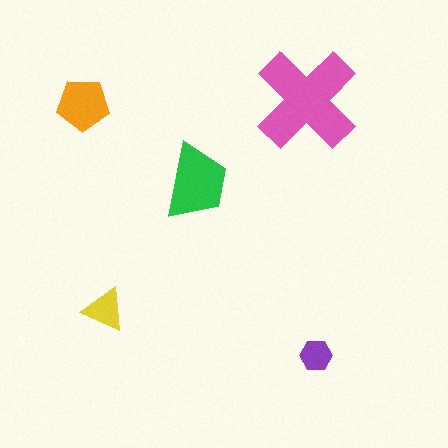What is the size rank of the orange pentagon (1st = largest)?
3rd.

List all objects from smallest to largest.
The purple hexagon, the yellow triangle, the orange pentagon, the green trapezoid, the pink cross.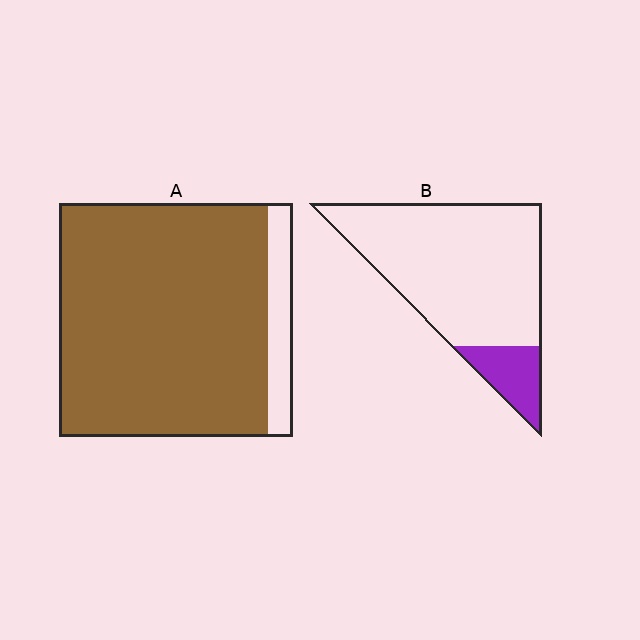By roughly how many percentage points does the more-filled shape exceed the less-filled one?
By roughly 75 percentage points (A over B).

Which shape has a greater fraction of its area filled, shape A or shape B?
Shape A.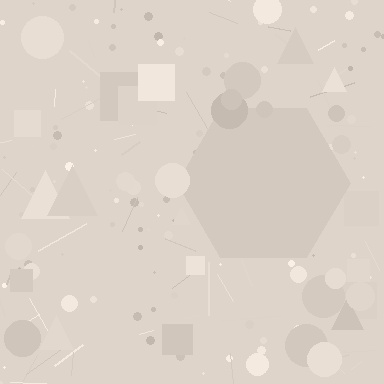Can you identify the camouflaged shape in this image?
The camouflaged shape is a hexagon.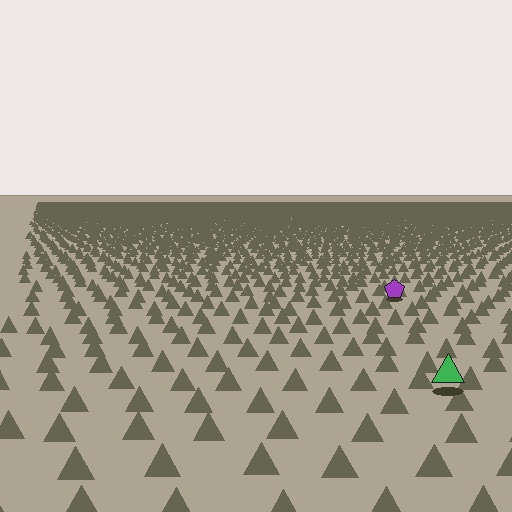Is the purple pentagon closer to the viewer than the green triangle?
No. The green triangle is closer — you can tell from the texture gradient: the ground texture is coarser near it.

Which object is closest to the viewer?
The green triangle is closest. The texture marks near it are larger and more spread out.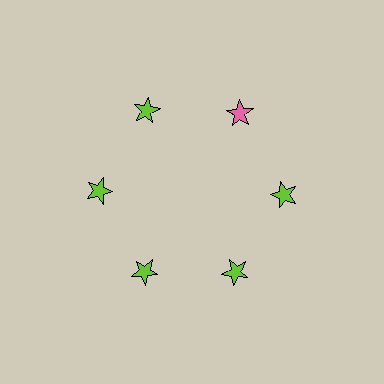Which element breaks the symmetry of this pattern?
The pink star at roughly the 1 o'clock position breaks the symmetry. All other shapes are lime stars.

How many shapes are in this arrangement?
There are 6 shapes arranged in a ring pattern.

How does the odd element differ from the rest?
It has a different color: pink instead of lime.